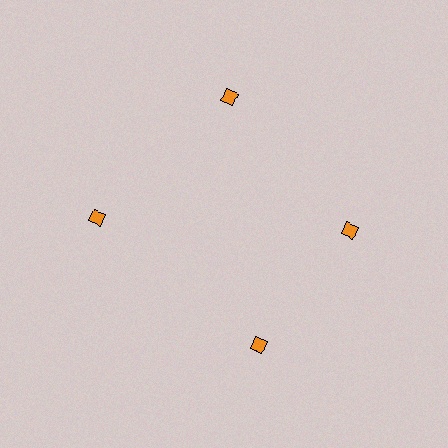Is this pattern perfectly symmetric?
No. The 4 orange diamonds are arranged in a ring, but one element near the 6 o'clock position is rotated out of alignment along the ring, breaking the 4-fold rotational symmetry.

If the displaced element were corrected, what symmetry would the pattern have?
It would have 4-fold rotational symmetry — the pattern would map onto itself every 90 degrees.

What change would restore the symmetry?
The symmetry would be restored by rotating it back into even spacing with its neighbors so that all 4 diamonds sit at equal angles and equal distance from the center.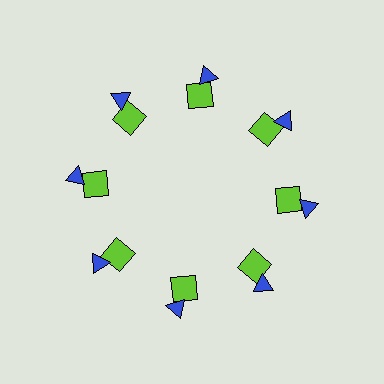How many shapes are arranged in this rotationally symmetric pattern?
There are 16 shapes, arranged in 8 groups of 2.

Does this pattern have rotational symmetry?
Yes, this pattern has 8-fold rotational symmetry. It looks the same after rotating 45 degrees around the center.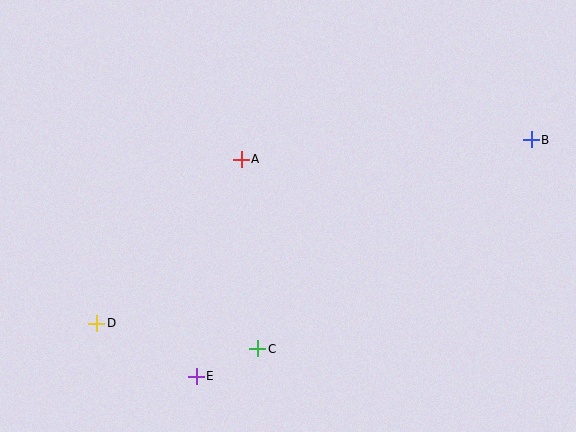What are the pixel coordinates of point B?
Point B is at (531, 140).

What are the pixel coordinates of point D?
Point D is at (97, 323).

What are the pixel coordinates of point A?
Point A is at (241, 159).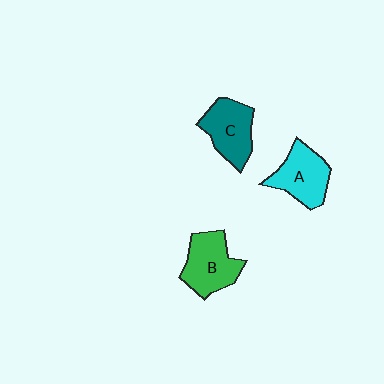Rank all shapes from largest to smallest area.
From largest to smallest: B (green), A (cyan), C (teal).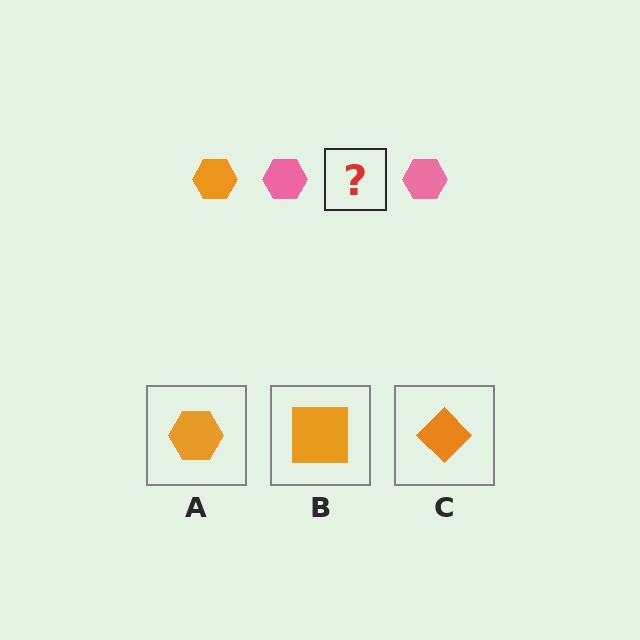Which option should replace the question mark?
Option A.